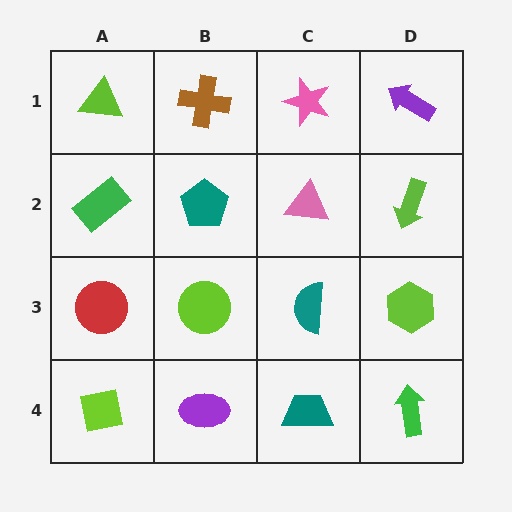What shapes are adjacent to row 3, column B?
A teal pentagon (row 2, column B), a purple ellipse (row 4, column B), a red circle (row 3, column A), a teal semicircle (row 3, column C).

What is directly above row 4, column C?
A teal semicircle.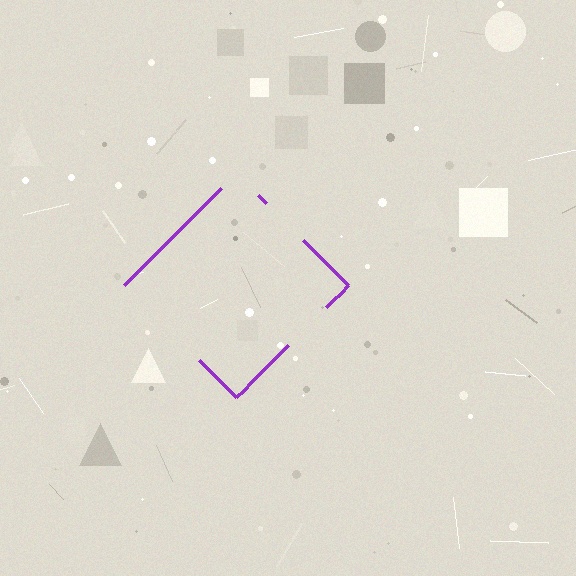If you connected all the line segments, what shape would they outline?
They would outline a diamond.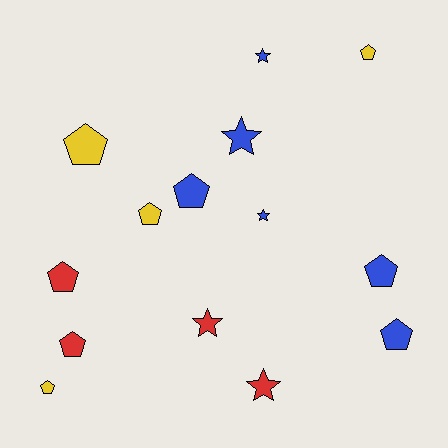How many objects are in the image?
There are 14 objects.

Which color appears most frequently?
Blue, with 6 objects.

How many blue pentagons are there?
There are 3 blue pentagons.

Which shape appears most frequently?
Pentagon, with 9 objects.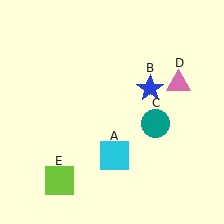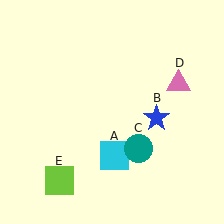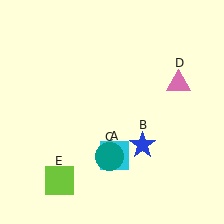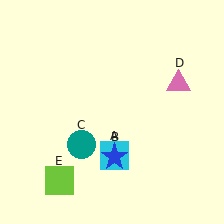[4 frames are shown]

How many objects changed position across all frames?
2 objects changed position: blue star (object B), teal circle (object C).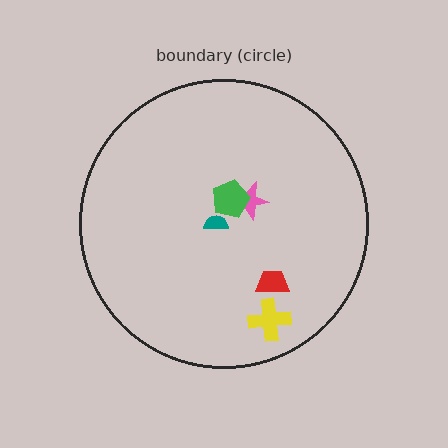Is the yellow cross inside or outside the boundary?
Inside.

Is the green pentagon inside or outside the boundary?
Inside.